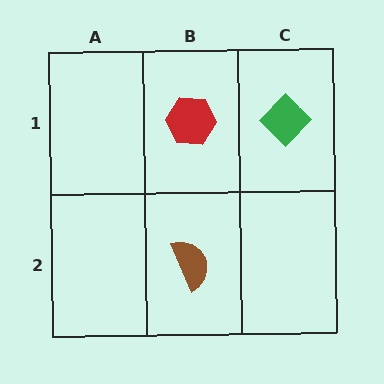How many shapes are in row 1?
2 shapes.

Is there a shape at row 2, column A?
No, that cell is empty.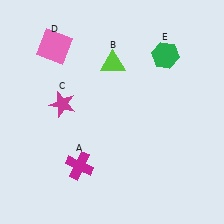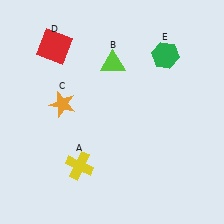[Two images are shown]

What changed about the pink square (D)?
In Image 1, D is pink. In Image 2, it changed to red.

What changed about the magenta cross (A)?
In Image 1, A is magenta. In Image 2, it changed to yellow.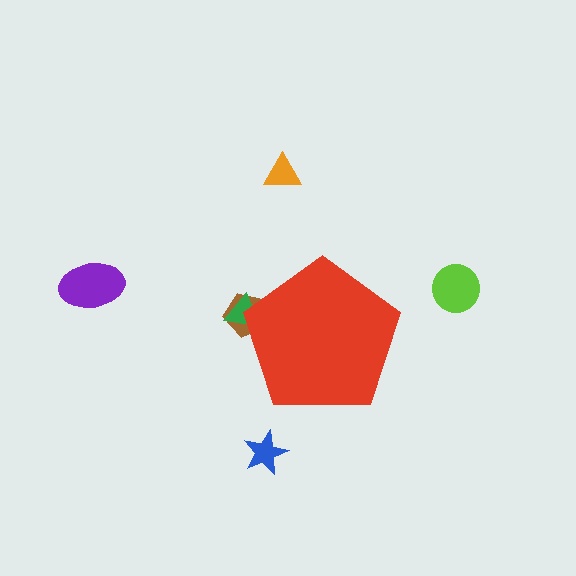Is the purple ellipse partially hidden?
No, the purple ellipse is fully visible.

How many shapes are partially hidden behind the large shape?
2 shapes are partially hidden.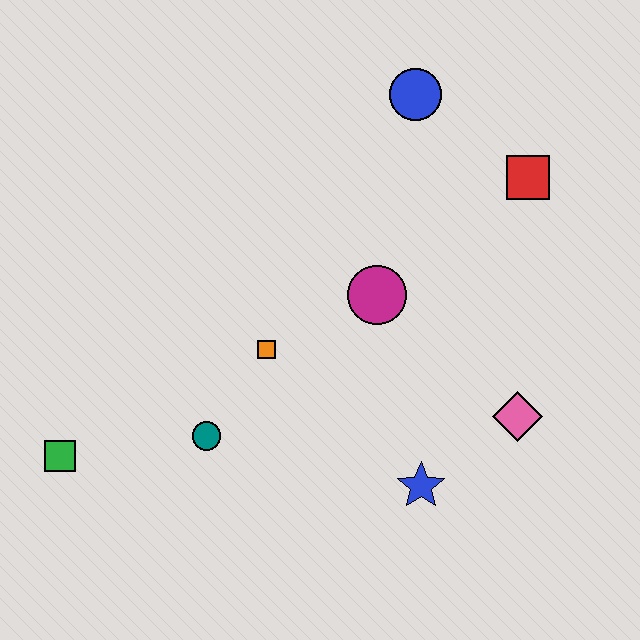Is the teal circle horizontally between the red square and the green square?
Yes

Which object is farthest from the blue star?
The blue circle is farthest from the blue star.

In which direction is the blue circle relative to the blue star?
The blue circle is above the blue star.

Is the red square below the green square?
No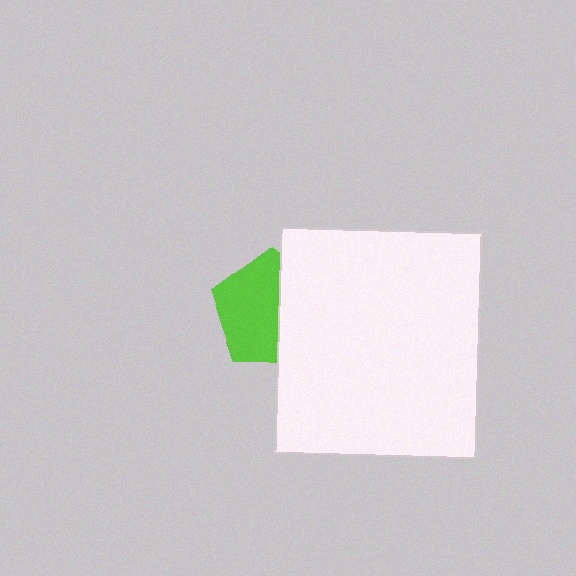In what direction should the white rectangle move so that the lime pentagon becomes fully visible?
The white rectangle should move right. That is the shortest direction to clear the overlap and leave the lime pentagon fully visible.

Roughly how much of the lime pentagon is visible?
About half of it is visible (roughly 59%).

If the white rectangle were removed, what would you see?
You would see the complete lime pentagon.